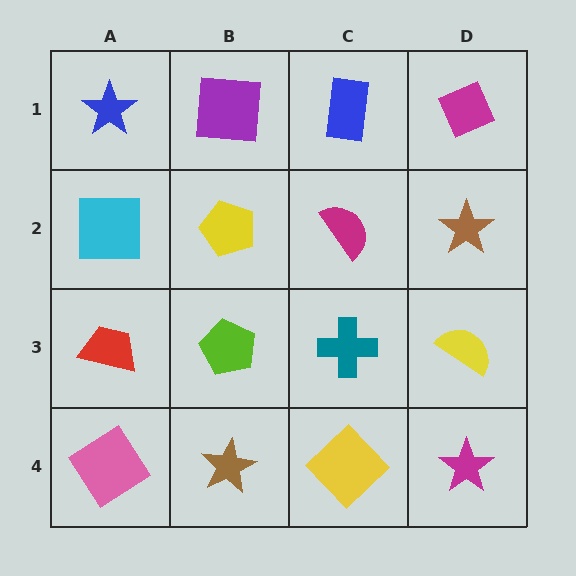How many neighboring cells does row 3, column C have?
4.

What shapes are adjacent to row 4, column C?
A teal cross (row 3, column C), a brown star (row 4, column B), a magenta star (row 4, column D).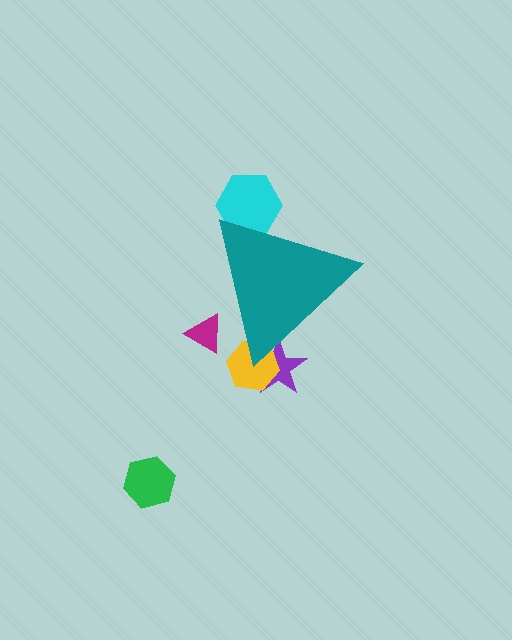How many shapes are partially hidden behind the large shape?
4 shapes are partially hidden.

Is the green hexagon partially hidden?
No, the green hexagon is fully visible.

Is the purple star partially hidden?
Yes, the purple star is partially hidden behind the teal triangle.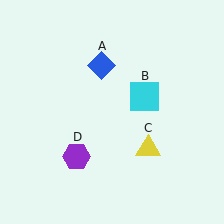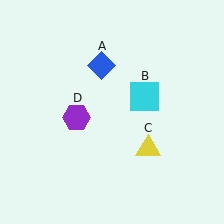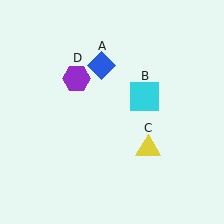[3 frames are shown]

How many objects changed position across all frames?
1 object changed position: purple hexagon (object D).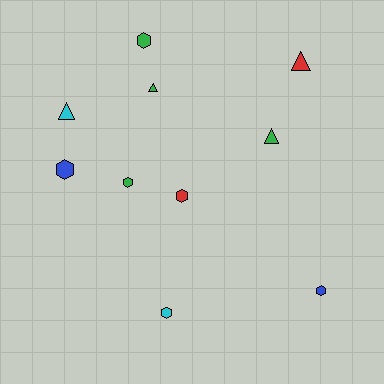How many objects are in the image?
There are 10 objects.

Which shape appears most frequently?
Hexagon, with 6 objects.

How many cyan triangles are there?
There is 1 cyan triangle.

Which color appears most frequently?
Green, with 4 objects.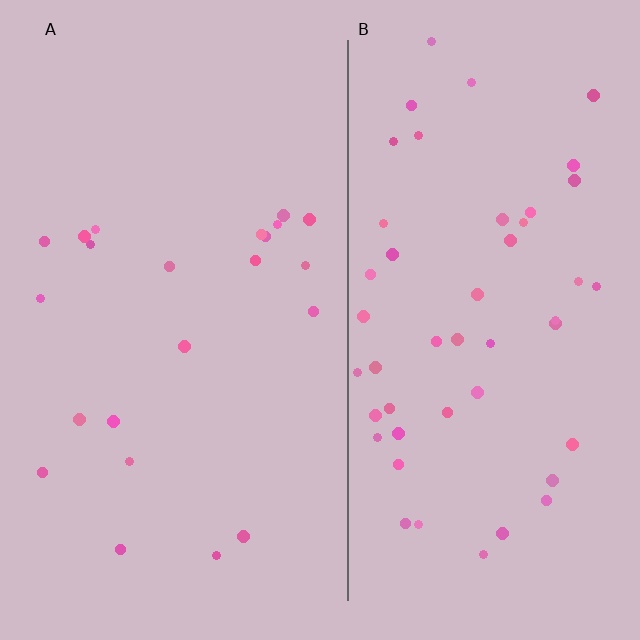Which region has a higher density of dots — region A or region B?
B (the right).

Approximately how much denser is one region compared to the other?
Approximately 2.2× — region B over region A.